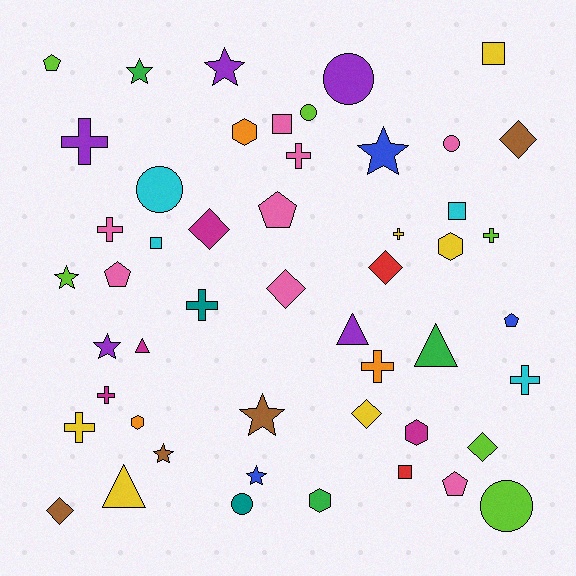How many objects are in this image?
There are 50 objects.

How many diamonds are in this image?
There are 7 diamonds.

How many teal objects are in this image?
There are 2 teal objects.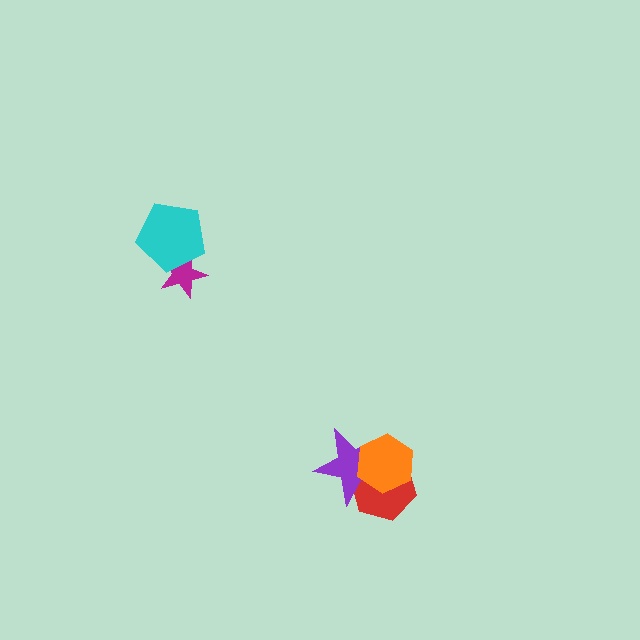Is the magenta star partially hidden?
Yes, it is partially covered by another shape.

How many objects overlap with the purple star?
2 objects overlap with the purple star.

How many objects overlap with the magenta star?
1 object overlaps with the magenta star.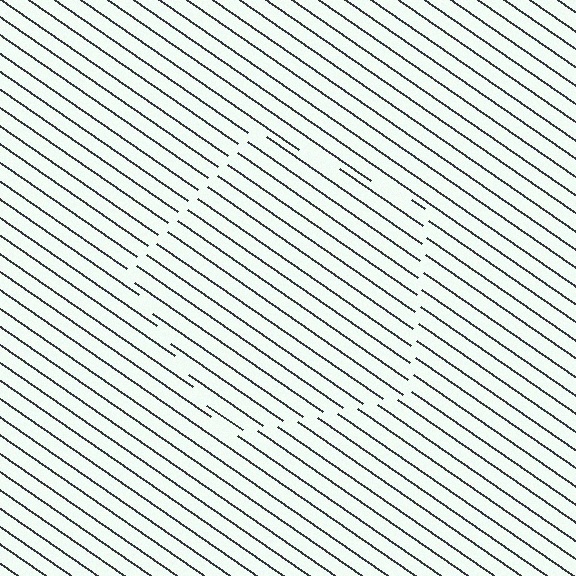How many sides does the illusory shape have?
5 sides — the line-ends trace a pentagon.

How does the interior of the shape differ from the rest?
The interior of the shape contains the same grating, shifted by half a period — the contour is defined by the phase discontinuity where line-ends from the inner and outer gratings abut.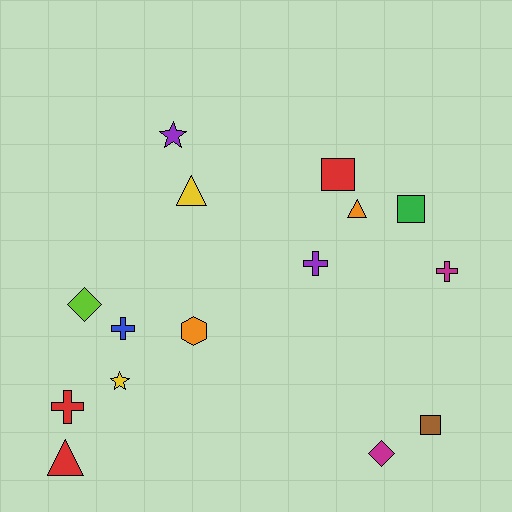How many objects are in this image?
There are 15 objects.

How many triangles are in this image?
There are 3 triangles.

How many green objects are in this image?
There is 1 green object.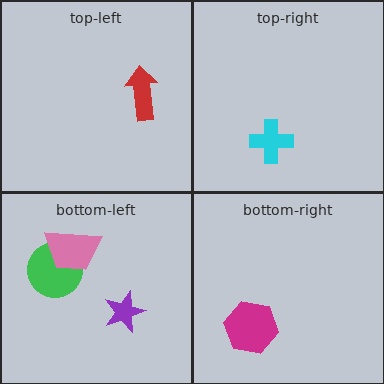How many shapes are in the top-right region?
1.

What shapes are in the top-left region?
The red arrow.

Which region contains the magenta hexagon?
The bottom-right region.